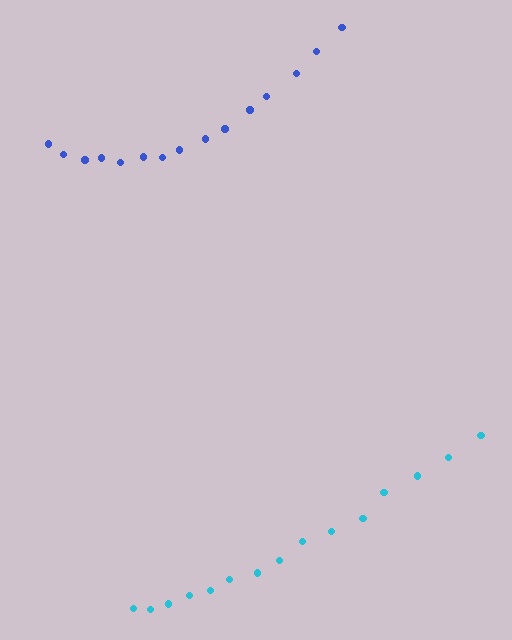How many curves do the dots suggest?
There are 2 distinct paths.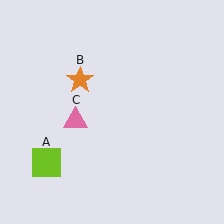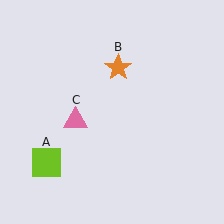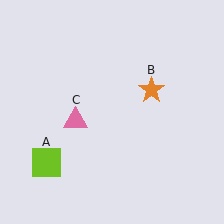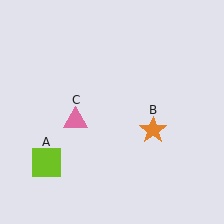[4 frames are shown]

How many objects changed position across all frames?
1 object changed position: orange star (object B).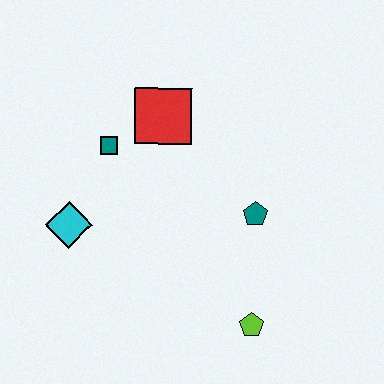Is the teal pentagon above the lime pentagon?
Yes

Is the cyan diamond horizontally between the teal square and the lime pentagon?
No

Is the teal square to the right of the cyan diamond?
Yes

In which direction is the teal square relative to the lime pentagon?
The teal square is above the lime pentagon.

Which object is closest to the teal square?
The red square is closest to the teal square.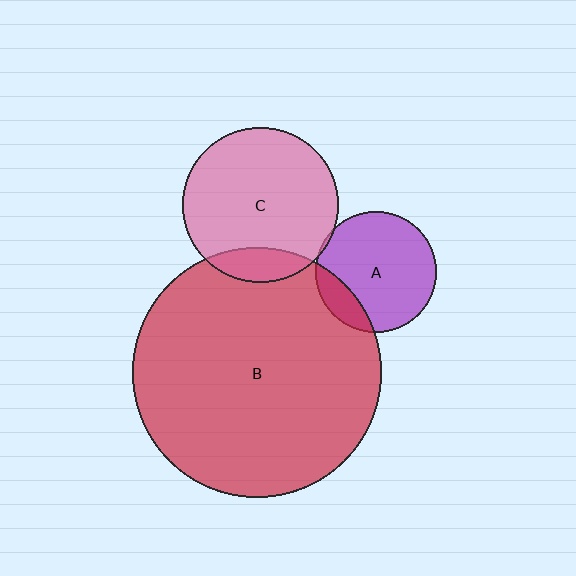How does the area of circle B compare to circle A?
Approximately 4.2 times.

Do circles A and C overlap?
Yes.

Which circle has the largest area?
Circle B (red).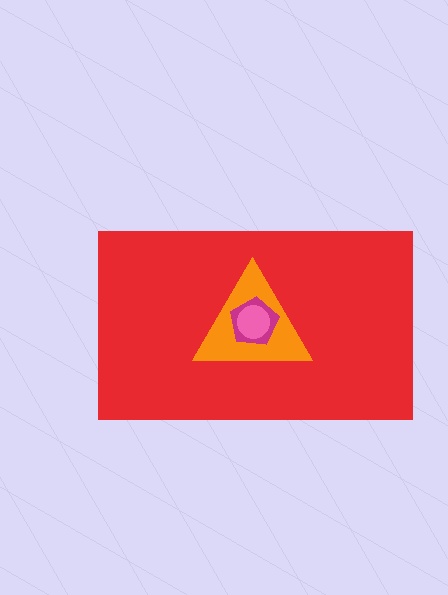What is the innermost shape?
The pink circle.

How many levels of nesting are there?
4.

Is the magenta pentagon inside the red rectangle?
Yes.